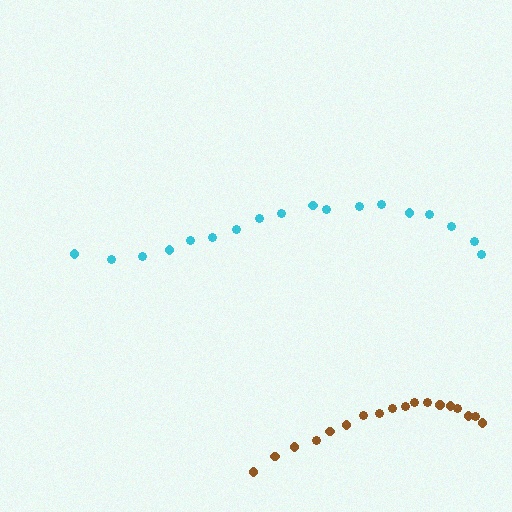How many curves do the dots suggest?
There are 2 distinct paths.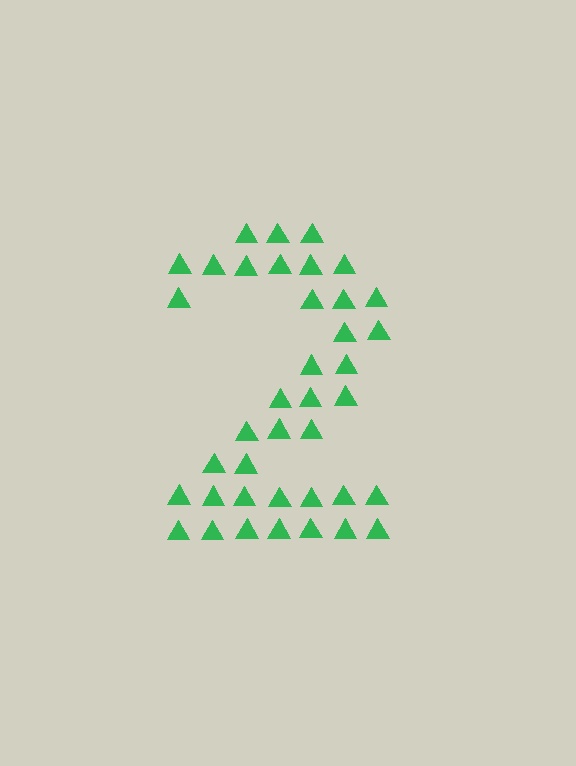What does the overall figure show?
The overall figure shows the digit 2.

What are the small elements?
The small elements are triangles.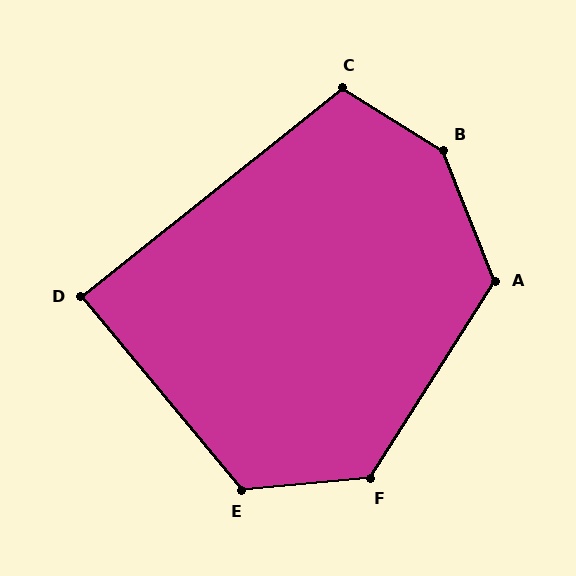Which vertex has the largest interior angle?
B, at approximately 144 degrees.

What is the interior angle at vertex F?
Approximately 128 degrees (obtuse).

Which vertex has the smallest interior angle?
D, at approximately 89 degrees.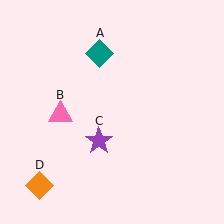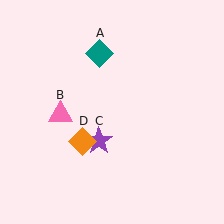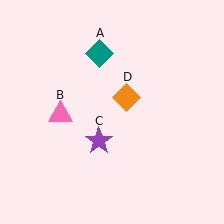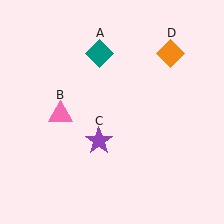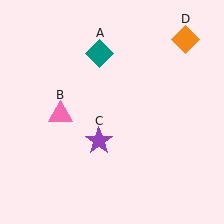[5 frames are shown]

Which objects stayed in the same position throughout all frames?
Teal diamond (object A) and pink triangle (object B) and purple star (object C) remained stationary.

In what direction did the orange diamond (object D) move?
The orange diamond (object D) moved up and to the right.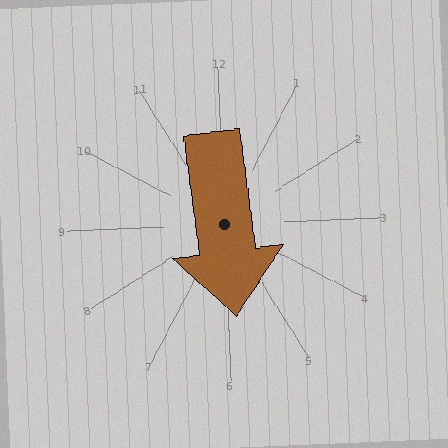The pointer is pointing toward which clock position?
Roughly 6 o'clock.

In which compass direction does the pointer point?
South.